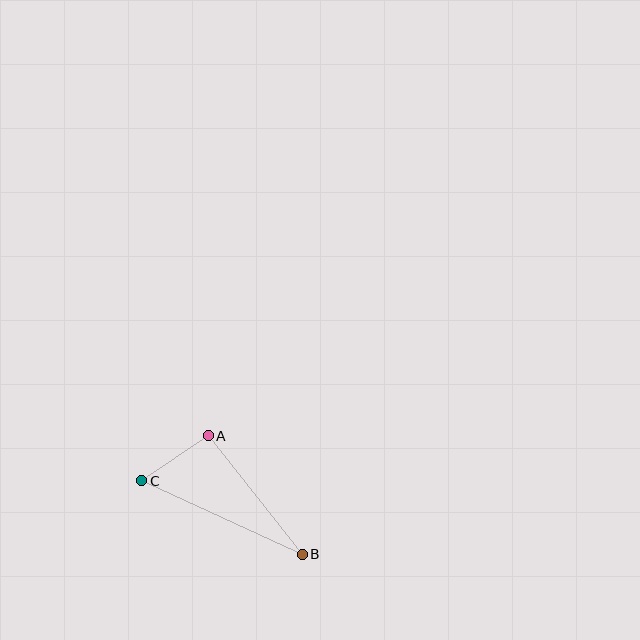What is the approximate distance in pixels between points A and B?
The distance between A and B is approximately 151 pixels.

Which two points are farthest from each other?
Points B and C are farthest from each other.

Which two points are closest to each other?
Points A and C are closest to each other.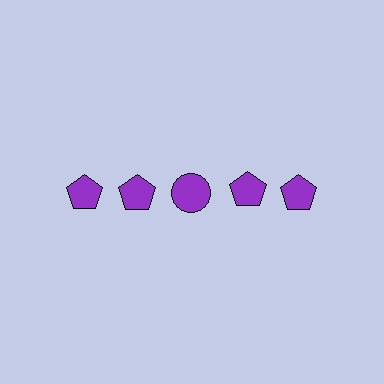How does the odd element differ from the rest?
It has a different shape: circle instead of pentagon.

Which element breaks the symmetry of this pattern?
The purple circle in the top row, center column breaks the symmetry. All other shapes are purple pentagons.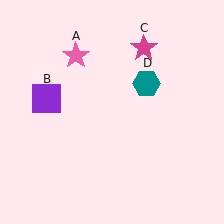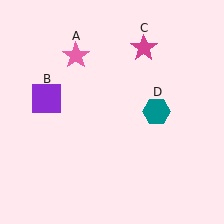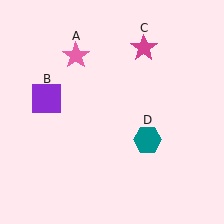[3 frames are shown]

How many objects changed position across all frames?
1 object changed position: teal hexagon (object D).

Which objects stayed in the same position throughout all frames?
Pink star (object A) and purple square (object B) and magenta star (object C) remained stationary.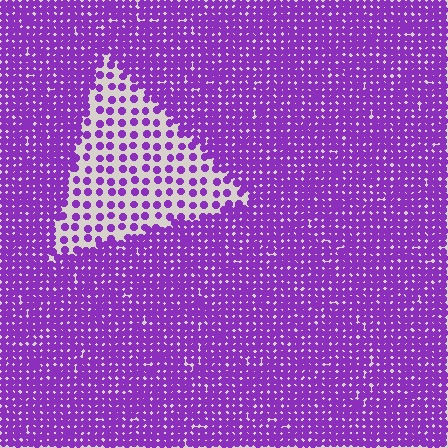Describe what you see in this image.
The image contains small purple elements arranged at two different densities. A triangle-shaped region is visible where the elements are less densely packed than the surrounding area.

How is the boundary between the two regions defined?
The boundary is defined by a change in element density (approximately 2.9x ratio). All elements are the same color, size, and shape.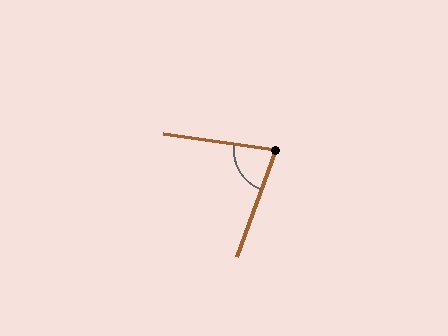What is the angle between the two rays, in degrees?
Approximately 78 degrees.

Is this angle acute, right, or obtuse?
It is acute.